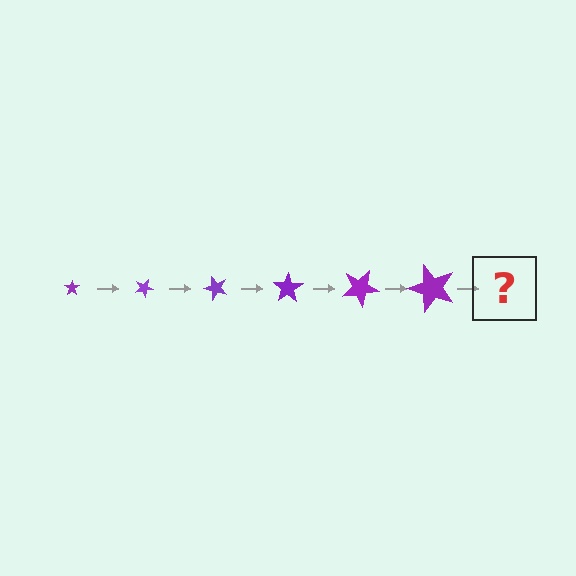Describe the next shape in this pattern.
It should be a star, larger than the previous one and rotated 150 degrees from the start.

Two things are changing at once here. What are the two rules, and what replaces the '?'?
The two rules are that the star grows larger each step and it rotates 25 degrees each step. The '?' should be a star, larger than the previous one and rotated 150 degrees from the start.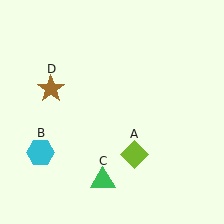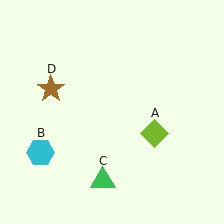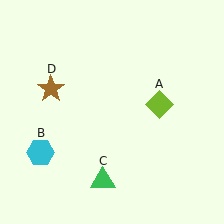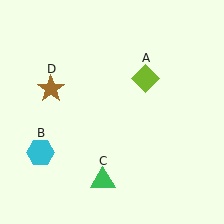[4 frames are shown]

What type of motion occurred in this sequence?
The lime diamond (object A) rotated counterclockwise around the center of the scene.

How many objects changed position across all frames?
1 object changed position: lime diamond (object A).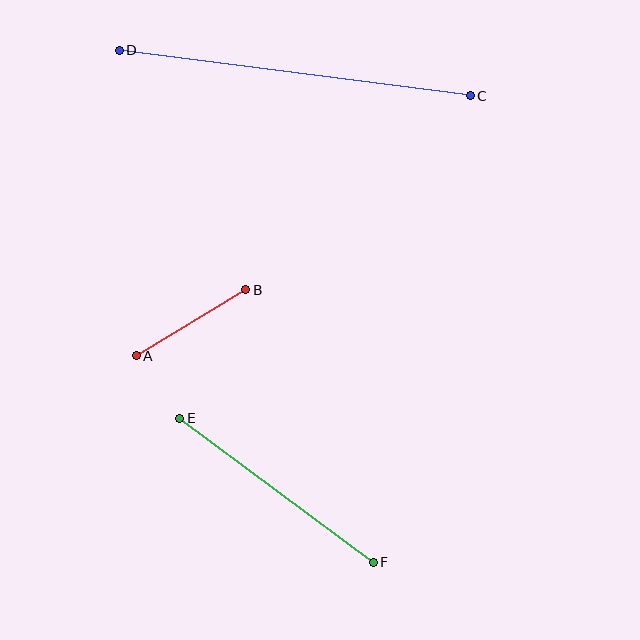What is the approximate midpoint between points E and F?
The midpoint is at approximately (276, 490) pixels.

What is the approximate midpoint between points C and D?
The midpoint is at approximately (295, 73) pixels.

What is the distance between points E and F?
The distance is approximately 241 pixels.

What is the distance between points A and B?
The distance is approximately 128 pixels.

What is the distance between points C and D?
The distance is approximately 354 pixels.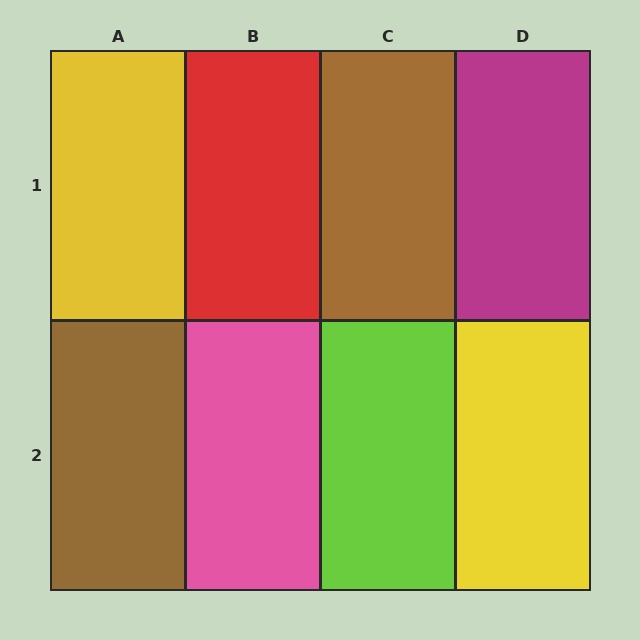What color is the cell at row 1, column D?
Magenta.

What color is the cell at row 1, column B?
Red.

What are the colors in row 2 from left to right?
Brown, pink, lime, yellow.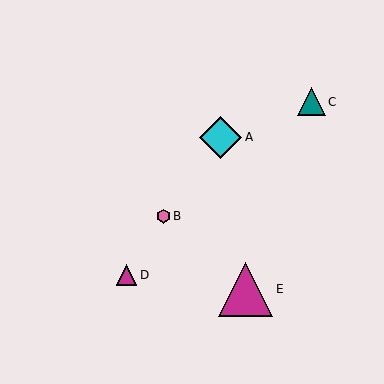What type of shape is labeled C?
Shape C is a teal triangle.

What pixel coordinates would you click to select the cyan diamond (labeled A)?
Click at (221, 137) to select the cyan diamond A.